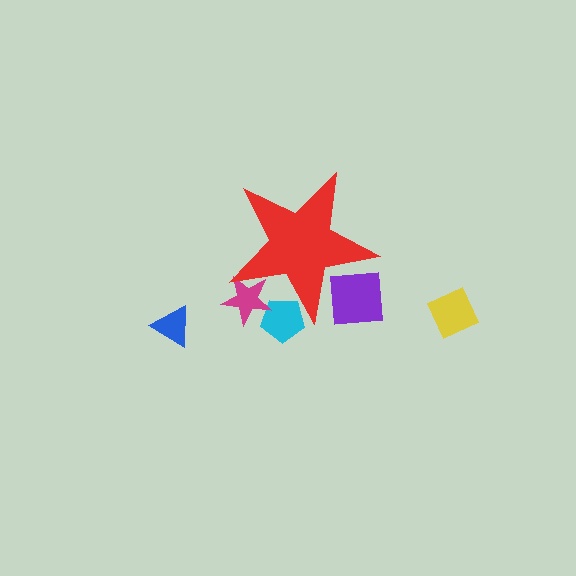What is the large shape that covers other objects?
A red star.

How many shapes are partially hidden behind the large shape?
3 shapes are partially hidden.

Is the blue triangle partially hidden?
No, the blue triangle is fully visible.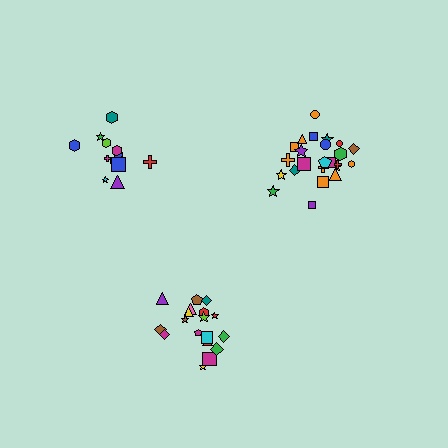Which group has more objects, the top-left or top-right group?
The top-right group.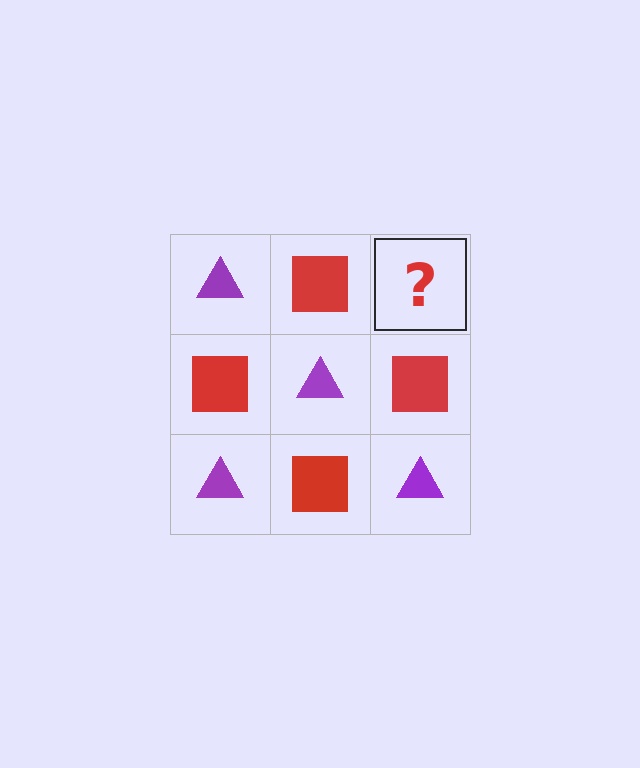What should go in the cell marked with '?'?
The missing cell should contain a purple triangle.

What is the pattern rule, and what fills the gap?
The rule is that it alternates purple triangle and red square in a checkerboard pattern. The gap should be filled with a purple triangle.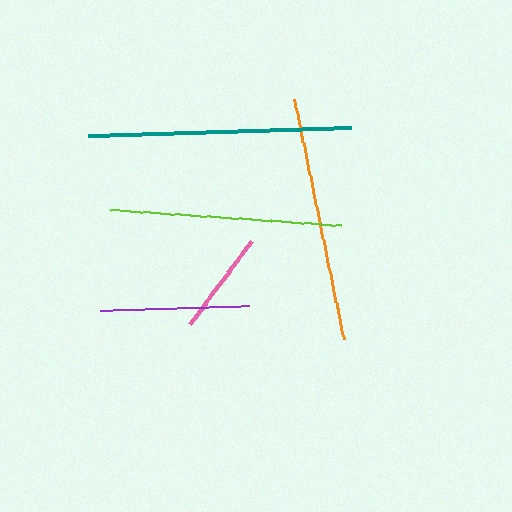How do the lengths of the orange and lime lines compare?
The orange and lime lines are approximately the same length.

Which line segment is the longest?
The teal line is the longest at approximately 263 pixels.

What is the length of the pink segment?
The pink segment is approximately 103 pixels long.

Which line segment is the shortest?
The pink line is the shortest at approximately 103 pixels.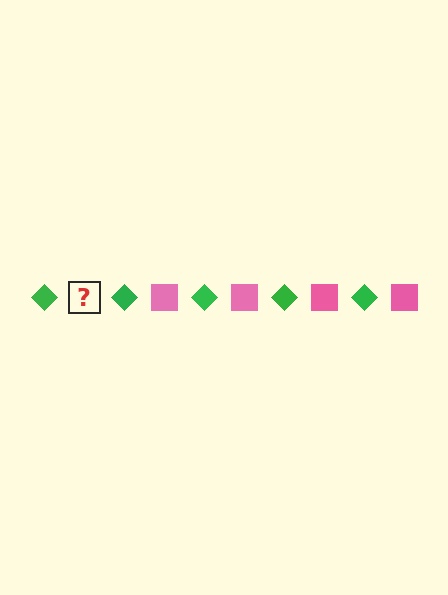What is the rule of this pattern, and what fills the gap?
The rule is that the pattern alternates between green diamond and pink square. The gap should be filled with a pink square.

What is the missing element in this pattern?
The missing element is a pink square.